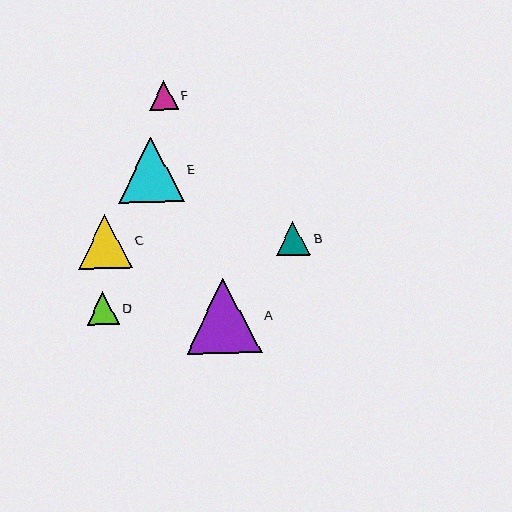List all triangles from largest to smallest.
From largest to smallest: A, E, C, B, D, F.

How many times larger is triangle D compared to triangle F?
Triangle D is approximately 1.1 times the size of triangle F.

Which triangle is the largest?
Triangle A is the largest with a size of approximately 75 pixels.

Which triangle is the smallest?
Triangle F is the smallest with a size of approximately 29 pixels.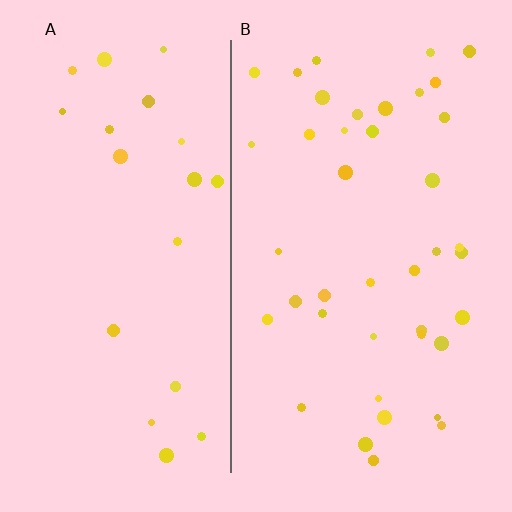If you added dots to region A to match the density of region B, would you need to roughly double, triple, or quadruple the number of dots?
Approximately double.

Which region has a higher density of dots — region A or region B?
B (the right).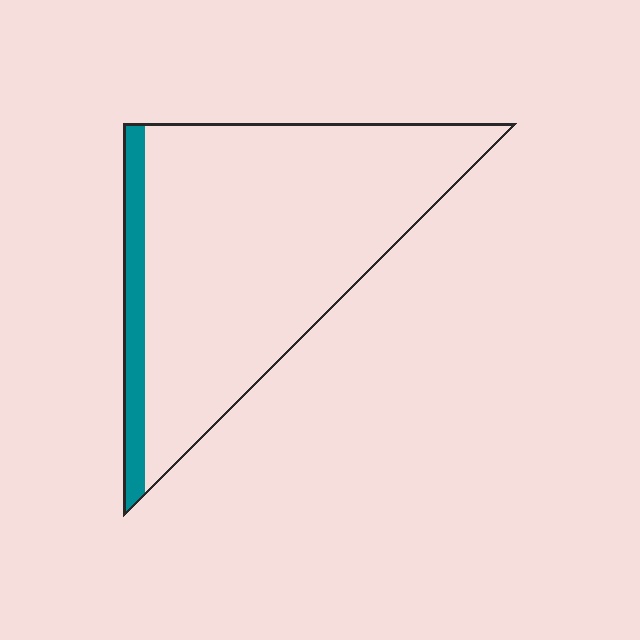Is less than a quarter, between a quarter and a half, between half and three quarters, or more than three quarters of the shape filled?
Less than a quarter.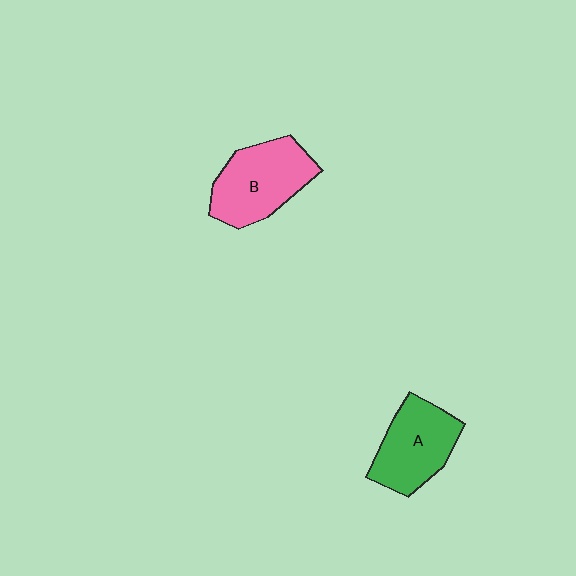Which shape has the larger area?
Shape B (pink).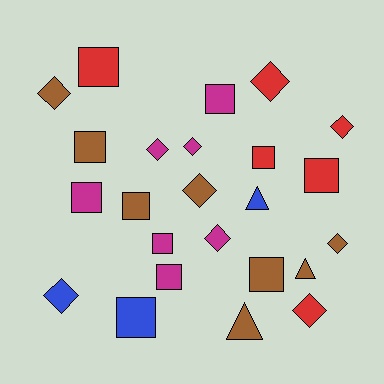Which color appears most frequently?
Brown, with 8 objects.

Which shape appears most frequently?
Square, with 11 objects.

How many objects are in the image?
There are 24 objects.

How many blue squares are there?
There is 1 blue square.